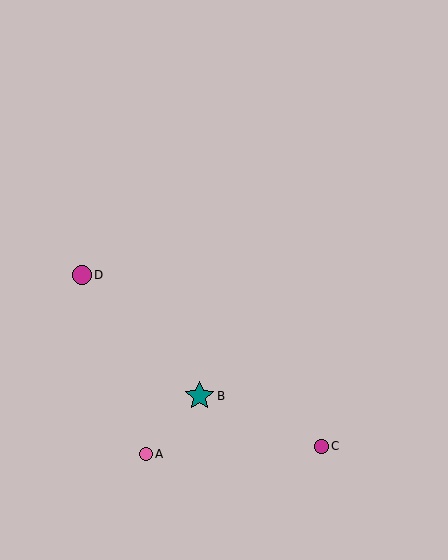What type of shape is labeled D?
Shape D is a magenta circle.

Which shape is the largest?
The teal star (labeled B) is the largest.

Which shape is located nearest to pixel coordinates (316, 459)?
The magenta circle (labeled C) at (321, 446) is nearest to that location.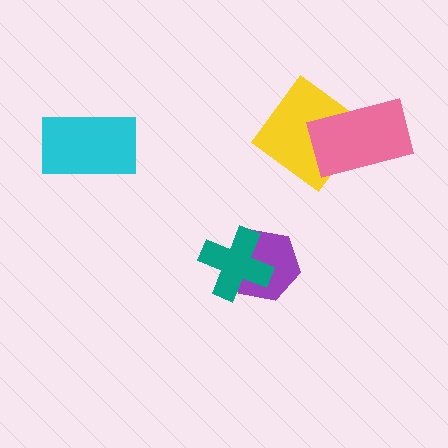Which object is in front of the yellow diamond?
The pink rectangle is in front of the yellow diamond.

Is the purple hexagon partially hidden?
Yes, it is partially covered by another shape.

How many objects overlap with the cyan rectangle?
0 objects overlap with the cyan rectangle.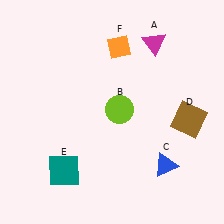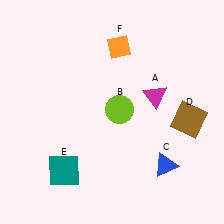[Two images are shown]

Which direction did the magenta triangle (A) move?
The magenta triangle (A) moved down.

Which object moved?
The magenta triangle (A) moved down.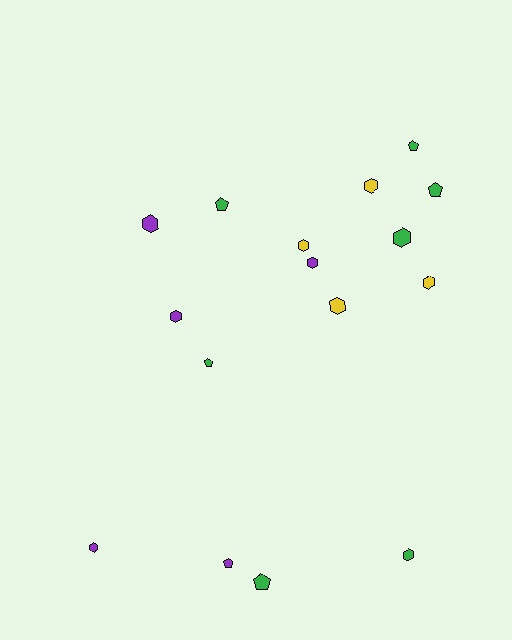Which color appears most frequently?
Green, with 7 objects.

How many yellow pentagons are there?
There are no yellow pentagons.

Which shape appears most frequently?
Hexagon, with 10 objects.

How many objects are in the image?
There are 16 objects.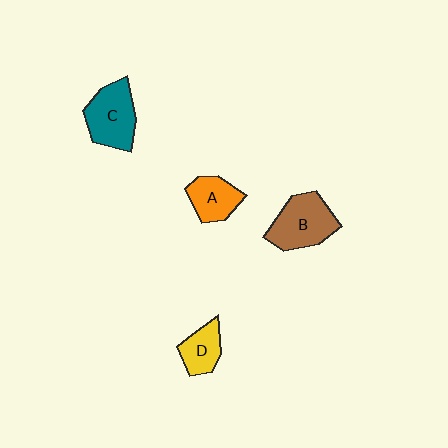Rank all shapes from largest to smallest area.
From largest to smallest: B (brown), C (teal), A (orange), D (yellow).